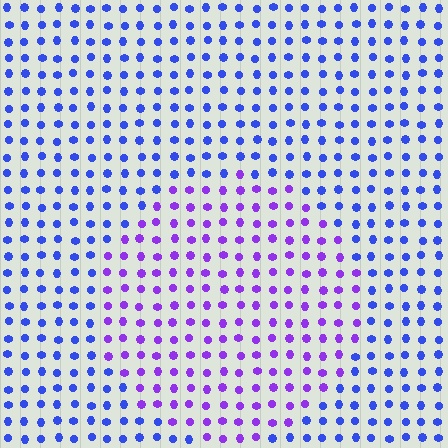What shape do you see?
I see a circle.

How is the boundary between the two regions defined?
The boundary is defined purely by a slight shift in hue (about 40 degrees). Spacing, size, and orientation are identical on both sides.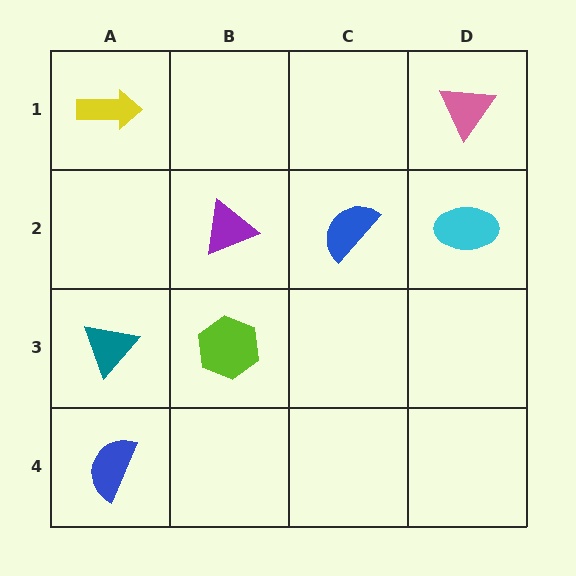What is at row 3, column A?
A teal triangle.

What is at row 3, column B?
A lime hexagon.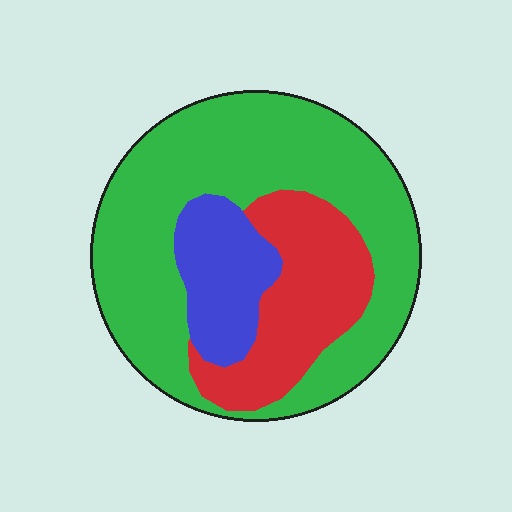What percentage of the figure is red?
Red covers around 25% of the figure.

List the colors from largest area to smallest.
From largest to smallest: green, red, blue.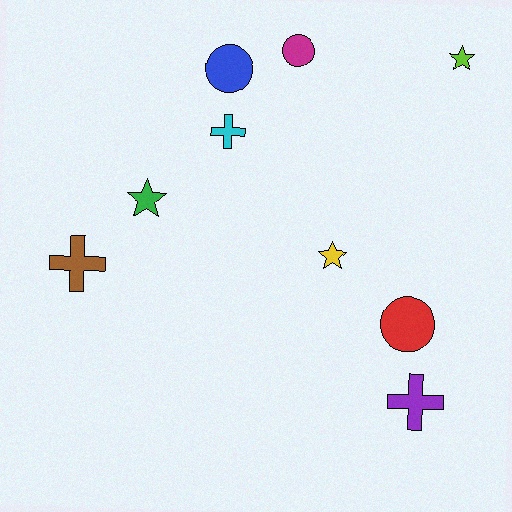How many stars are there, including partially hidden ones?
There are 3 stars.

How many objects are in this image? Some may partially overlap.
There are 9 objects.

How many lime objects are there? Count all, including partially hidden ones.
There is 1 lime object.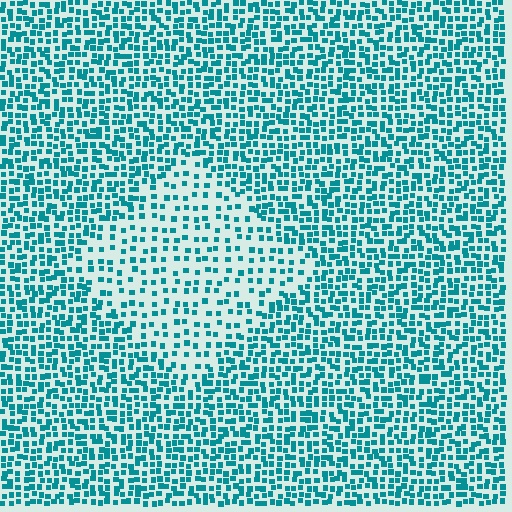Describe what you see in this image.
The image contains small teal elements arranged at two different densities. A diamond-shaped region is visible where the elements are less densely packed than the surrounding area.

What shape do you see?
I see a diamond.